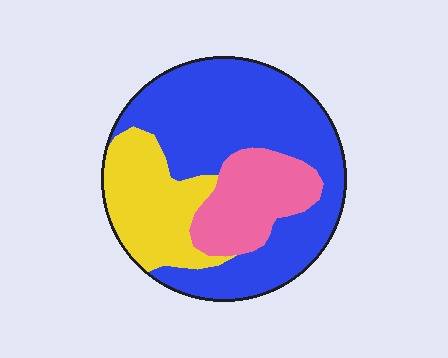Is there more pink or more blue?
Blue.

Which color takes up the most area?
Blue, at roughly 55%.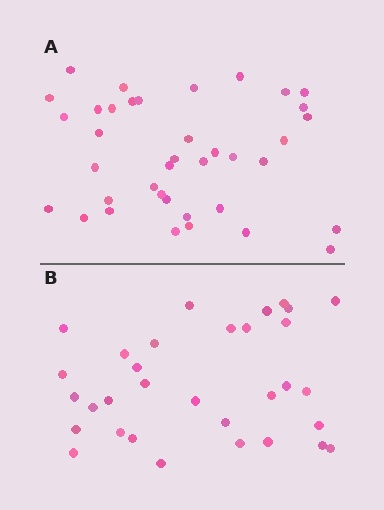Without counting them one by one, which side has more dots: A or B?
Region A (the top region) has more dots.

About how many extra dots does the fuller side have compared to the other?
Region A has about 6 more dots than region B.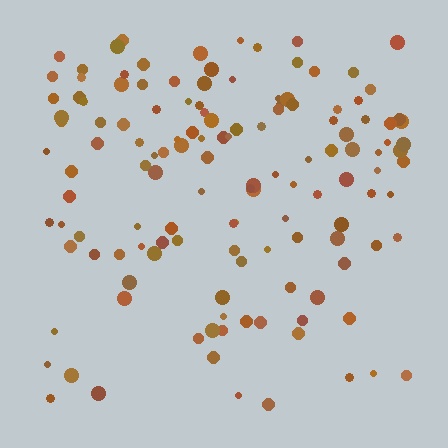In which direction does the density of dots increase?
From bottom to top, with the top side densest.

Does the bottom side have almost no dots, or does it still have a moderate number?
Still a moderate number, just noticeably fewer than the top.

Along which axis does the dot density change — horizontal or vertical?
Vertical.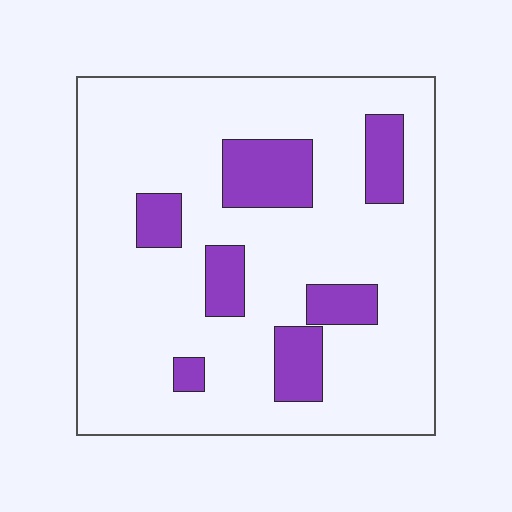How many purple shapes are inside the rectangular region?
7.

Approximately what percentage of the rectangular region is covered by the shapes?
Approximately 20%.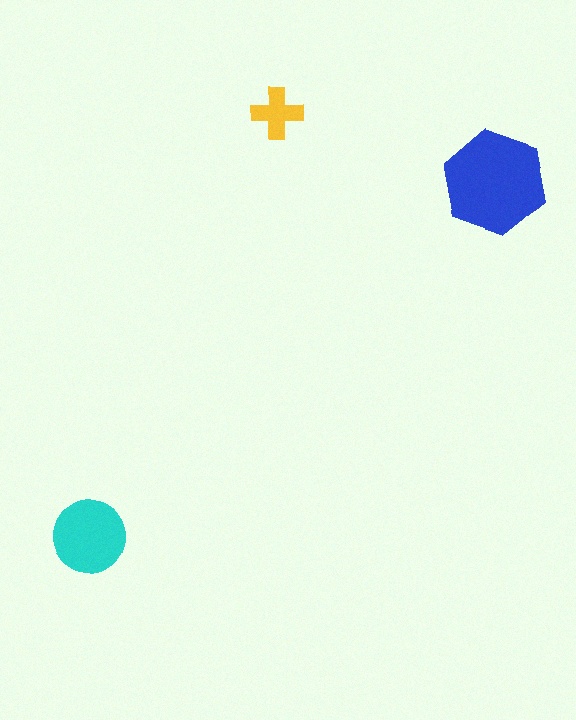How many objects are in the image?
There are 3 objects in the image.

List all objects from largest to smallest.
The blue hexagon, the cyan circle, the yellow cross.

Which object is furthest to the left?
The cyan circle is leftmost.